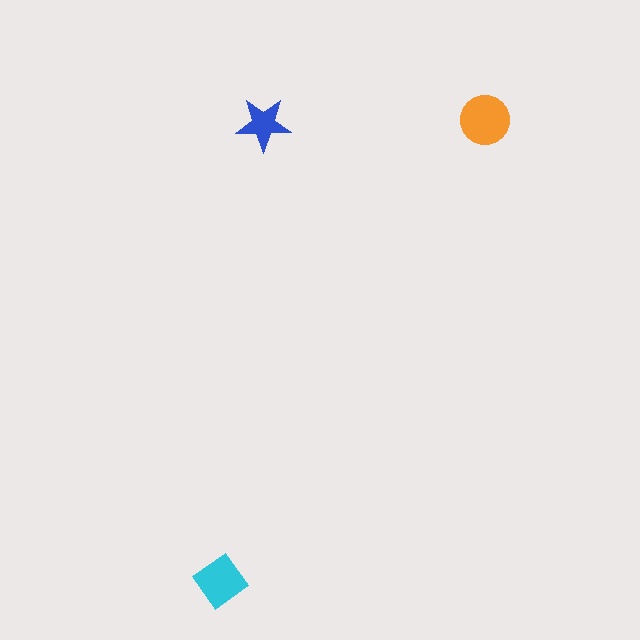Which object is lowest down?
The cyan diamond is bottommost.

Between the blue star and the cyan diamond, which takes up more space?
The cyan diamond.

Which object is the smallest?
The blue star.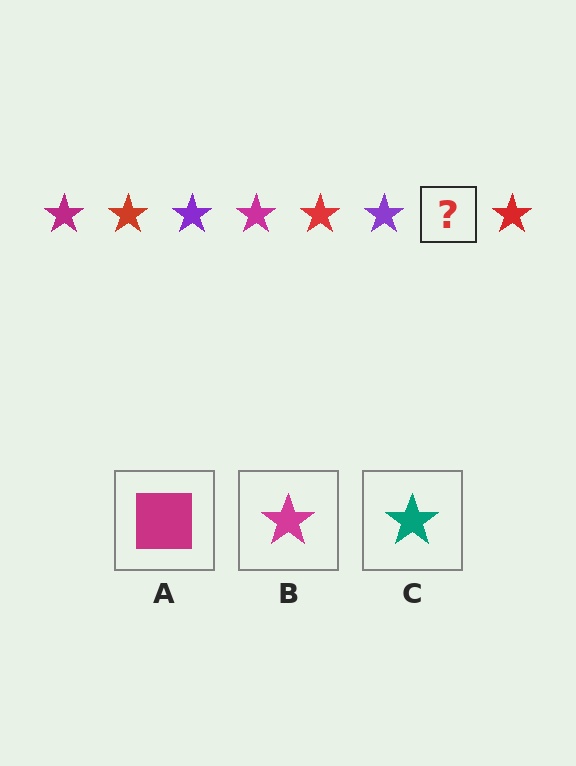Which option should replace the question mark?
Option B.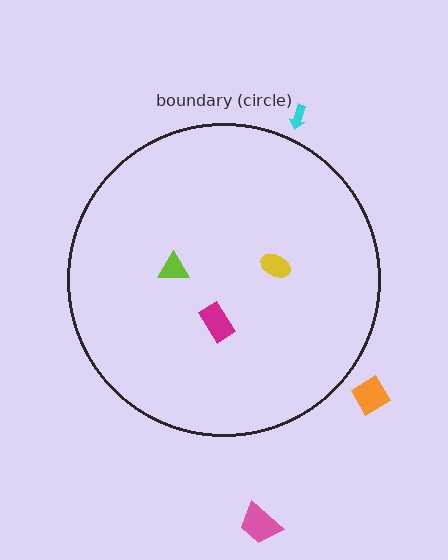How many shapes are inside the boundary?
3 inside, 3 outside.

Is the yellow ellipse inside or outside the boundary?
Inside.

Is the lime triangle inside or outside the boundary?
Inside.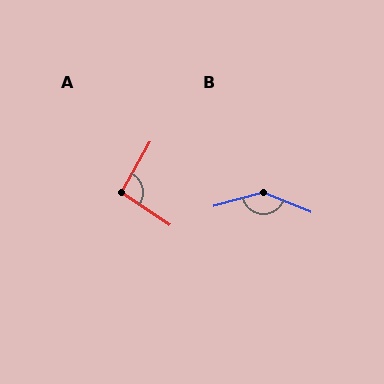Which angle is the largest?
B, at approximately 142 degrees.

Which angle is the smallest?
A, at approximately 95 degrees.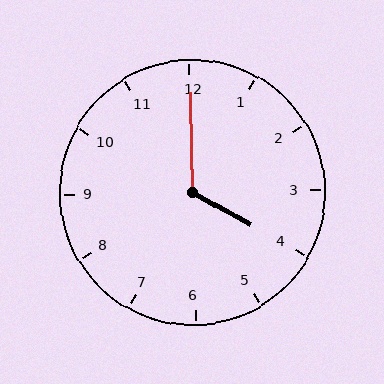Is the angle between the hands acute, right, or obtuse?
It is obtuse.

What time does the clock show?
4:00.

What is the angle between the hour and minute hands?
Approximately 120 degrees.